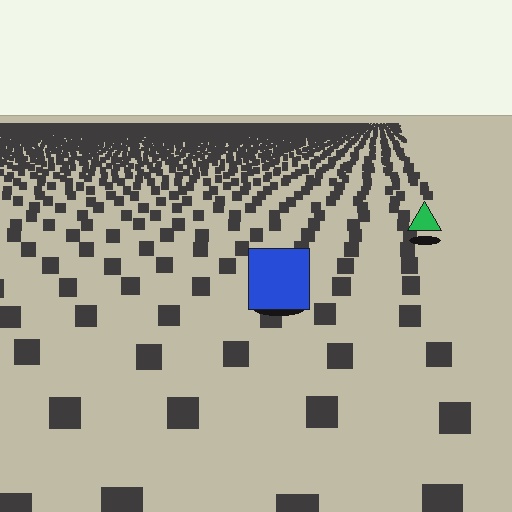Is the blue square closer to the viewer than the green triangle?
Yes. The blue square is closer — you can tell from the texture gradient: the ground texture is coarser near it.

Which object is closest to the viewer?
The blue square is closest. The texture marks near it are larger and more spread out.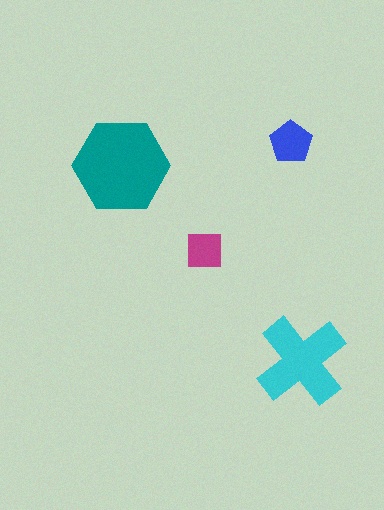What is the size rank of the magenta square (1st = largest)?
4th.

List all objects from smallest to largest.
The magenta square, the blue pentagon, the cyan cross, the teal hexagon.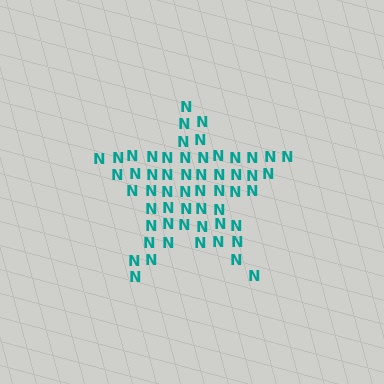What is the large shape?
The large shape is a star.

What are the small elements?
The small elements are letter N's.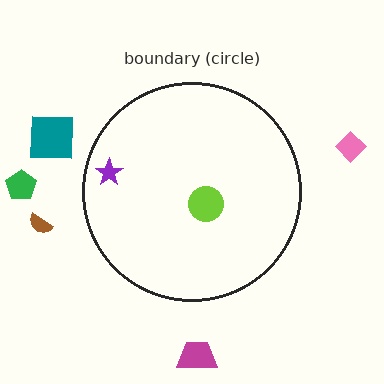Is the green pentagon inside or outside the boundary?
Outside.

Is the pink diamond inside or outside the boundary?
Outside.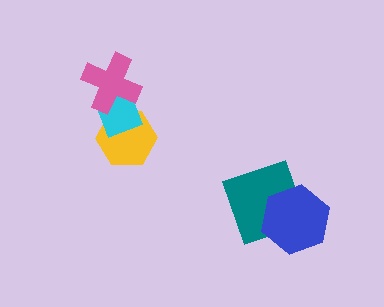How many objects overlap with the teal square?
1 object overlaps with the teal square.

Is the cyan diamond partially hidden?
Yes, it is partially covered by another shape.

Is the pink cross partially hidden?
No, no other shape covers it.